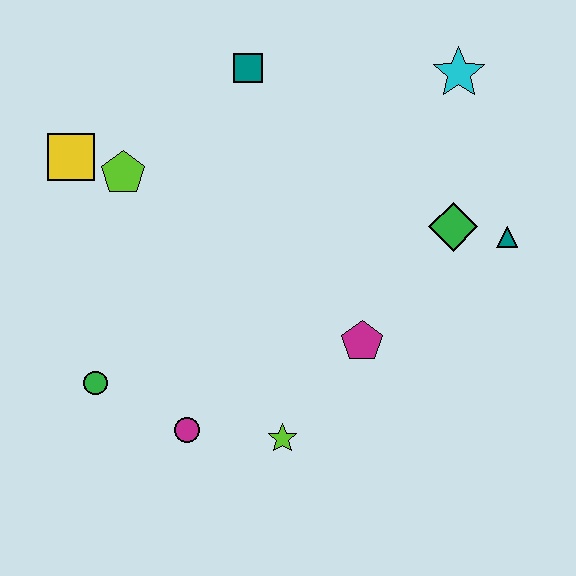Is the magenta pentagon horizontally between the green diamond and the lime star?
Yes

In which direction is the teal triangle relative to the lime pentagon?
The teal triangle is to the right of the lime pentagon.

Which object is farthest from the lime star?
The cyan star is farthest from the lime star.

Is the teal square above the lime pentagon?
Yes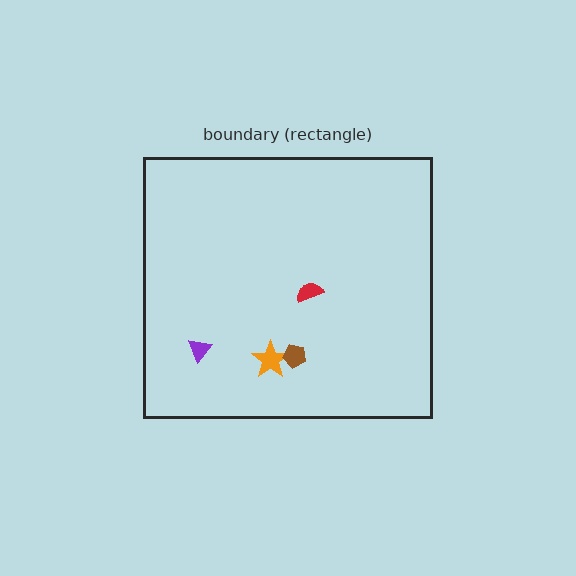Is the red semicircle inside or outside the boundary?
Inside.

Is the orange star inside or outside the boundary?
Inside.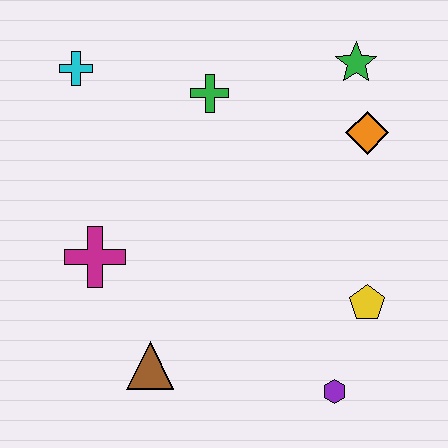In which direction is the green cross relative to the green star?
The green cross is to the left of the green star.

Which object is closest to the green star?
The orange diamond is closest to the green star.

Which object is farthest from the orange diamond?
The brown triangle is farthest from the orange diamond.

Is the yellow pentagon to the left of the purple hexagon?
No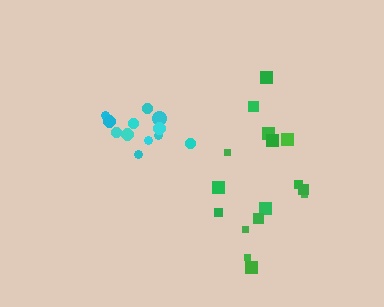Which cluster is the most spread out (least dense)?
Green.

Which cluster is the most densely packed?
Cyan.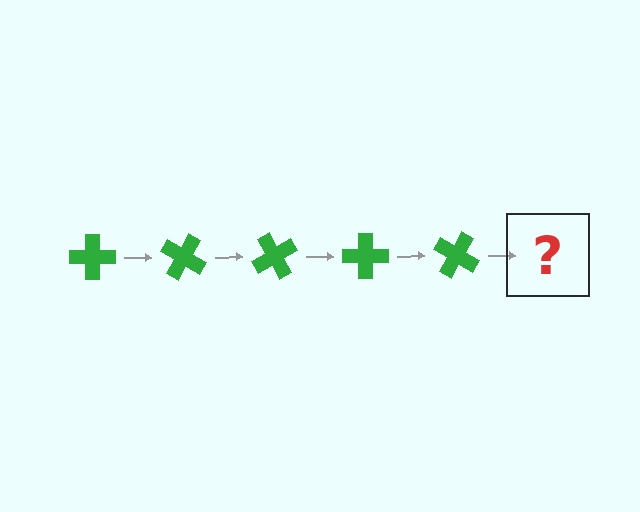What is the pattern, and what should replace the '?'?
The pattern is that the cross rotates 30 degrees each step. The '?' should be a green cross rotated 150 degrees.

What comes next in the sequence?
The next element should be a green cross rotated 150 degrees.